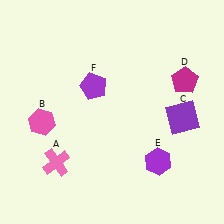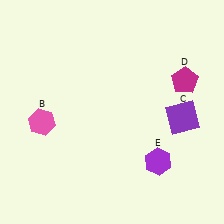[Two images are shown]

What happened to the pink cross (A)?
The pink cross (A) was removed in Image 2. It was in the bottom-left area of Image 1.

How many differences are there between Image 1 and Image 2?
There are 2 differences between the two images.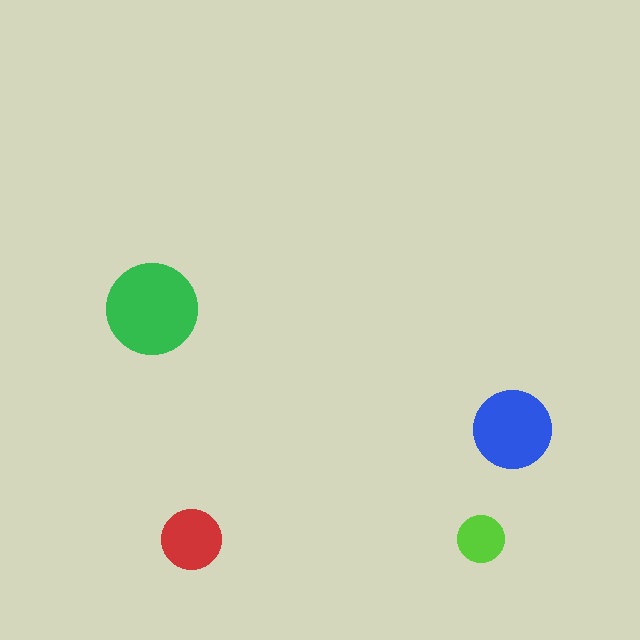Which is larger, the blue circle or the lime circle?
The blue one.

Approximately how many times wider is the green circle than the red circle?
About 1.5 times wider.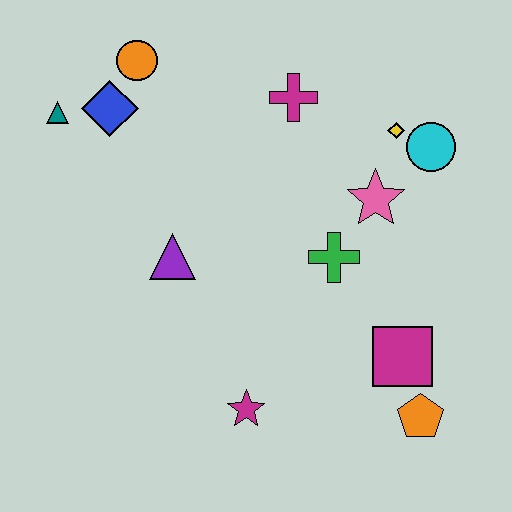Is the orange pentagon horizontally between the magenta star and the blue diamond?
No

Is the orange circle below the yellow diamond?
No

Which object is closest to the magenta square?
The orange pentagon is closest to the magenta square.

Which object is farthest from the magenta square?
The teal triangle is farthest from the magenta square.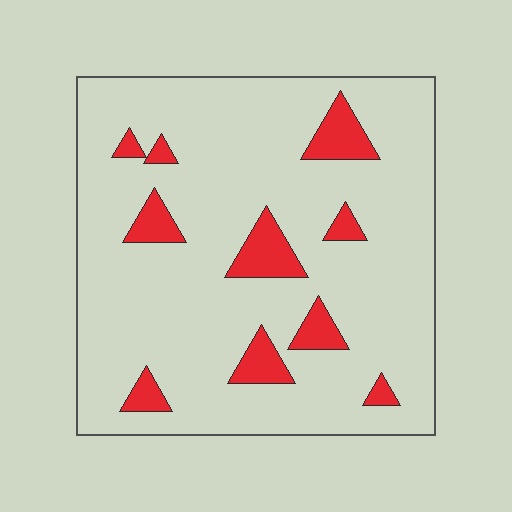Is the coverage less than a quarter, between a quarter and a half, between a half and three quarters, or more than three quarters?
Less than a quarter.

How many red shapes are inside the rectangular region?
10.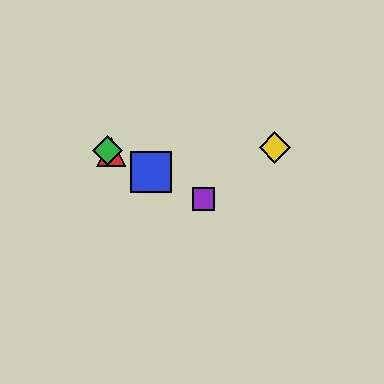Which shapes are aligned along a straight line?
The red triangle, the blue square, the green diamond, the purple square are aligned along a straight line.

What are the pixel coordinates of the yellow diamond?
The yellow diamond is at (275, 148).